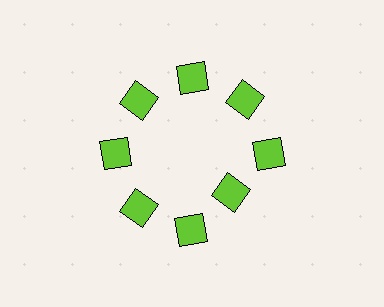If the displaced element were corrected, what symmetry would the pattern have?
It would have 8-fold rotational symmetry — the pattern would map onto itself every 45 degrees.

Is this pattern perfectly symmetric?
No. The 8 lime diamonds are arranged in a ring, but one element near the 4 o'clock position is pulled inward toward the center, breaking the 8-fold rotational symmetry.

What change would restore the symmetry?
The symmetry would be restored by moving it outward, back onto the ring so that all 8 diamonds sit at equal angles and equal distance from the center.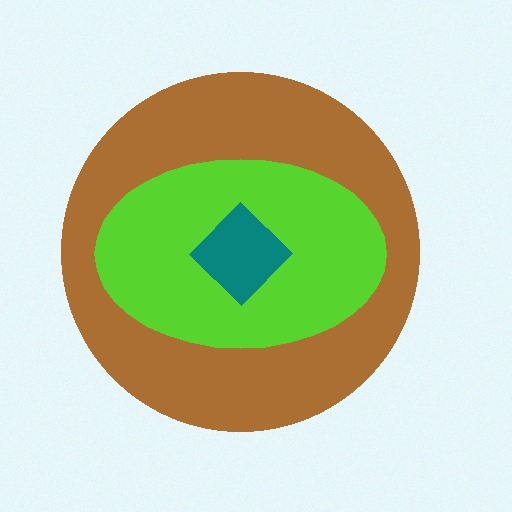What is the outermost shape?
The brown circle.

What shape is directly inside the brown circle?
The lime ellipse.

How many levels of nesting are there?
3.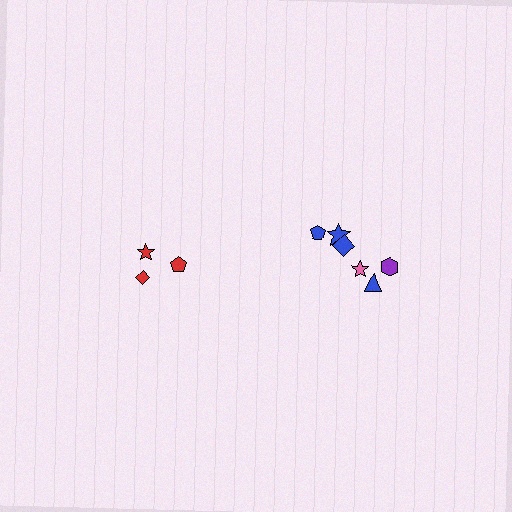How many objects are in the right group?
There are 6 objects.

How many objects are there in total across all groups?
There are 9 objects.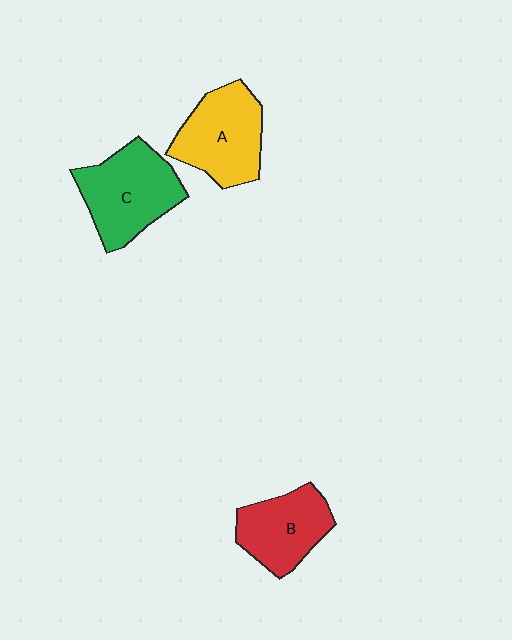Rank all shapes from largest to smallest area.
From largest to smallest: C (green), A (yellow), B (red).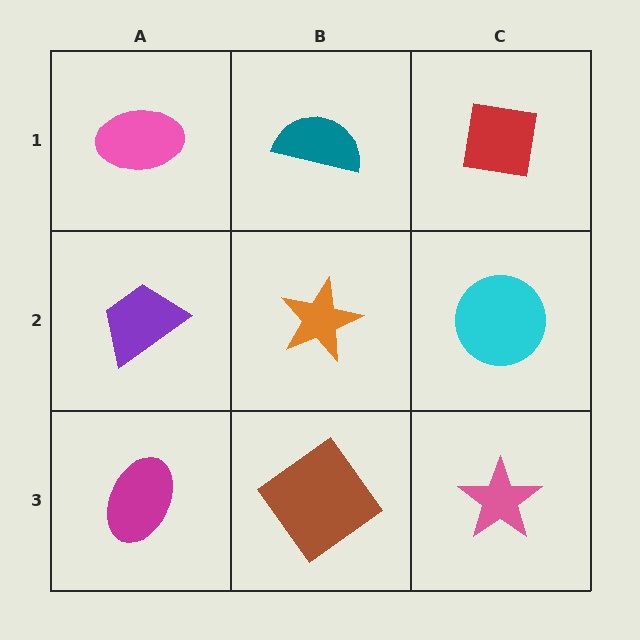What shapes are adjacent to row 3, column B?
An orange star (row 2, column B), a magenta ellipse (row 3, column A), a pink star (row 3, column C).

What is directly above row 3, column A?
A purple trapezoid.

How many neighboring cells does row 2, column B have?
4.